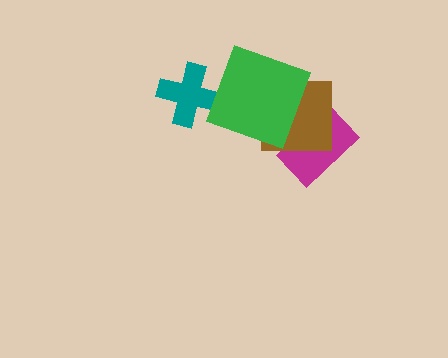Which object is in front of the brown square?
The green square is in front of the brown square.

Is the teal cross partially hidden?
No, no other shape covers it.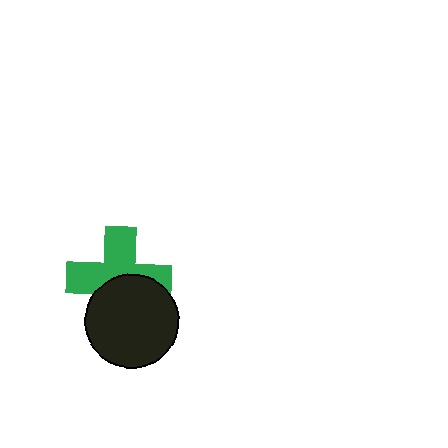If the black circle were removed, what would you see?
You would see the complete green cross.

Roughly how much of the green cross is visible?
About half of it is visible (roughly 58%).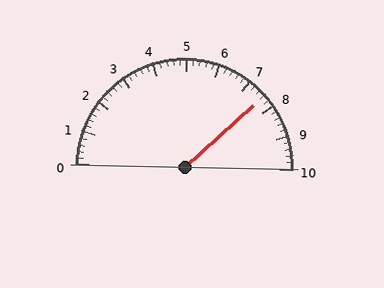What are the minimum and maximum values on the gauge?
The gauge ranges from 0 to 10.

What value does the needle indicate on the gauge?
The needle indicates approximately 7.6.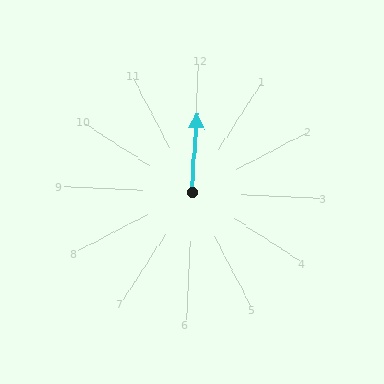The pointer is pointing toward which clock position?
Roughly 12 o'clock.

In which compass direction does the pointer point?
North.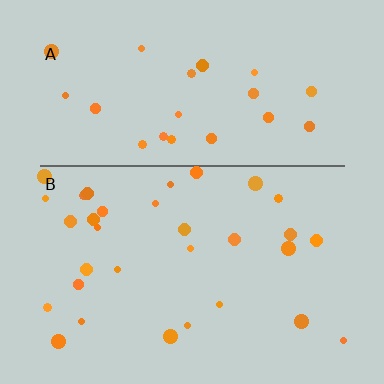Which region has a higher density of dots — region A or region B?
B (the bottom).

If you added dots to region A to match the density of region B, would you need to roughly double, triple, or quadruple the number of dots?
Approximately double.